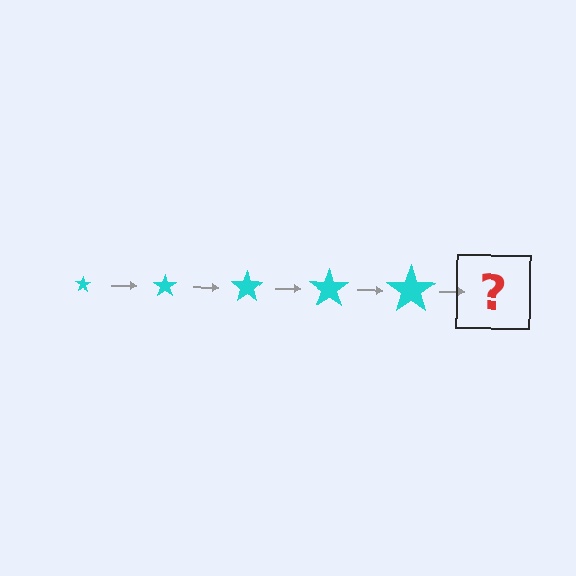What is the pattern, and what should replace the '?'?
The pattern is that the star gets progressively larger each step. The '?' should be a cyan star, larger than the previous one.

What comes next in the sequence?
The next element should be a cyan star, larger than the previous one.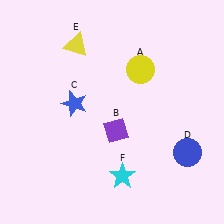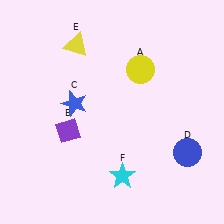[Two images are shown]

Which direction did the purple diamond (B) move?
The purple diamond (B) moved left.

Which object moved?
The purple diamond (B) moved left.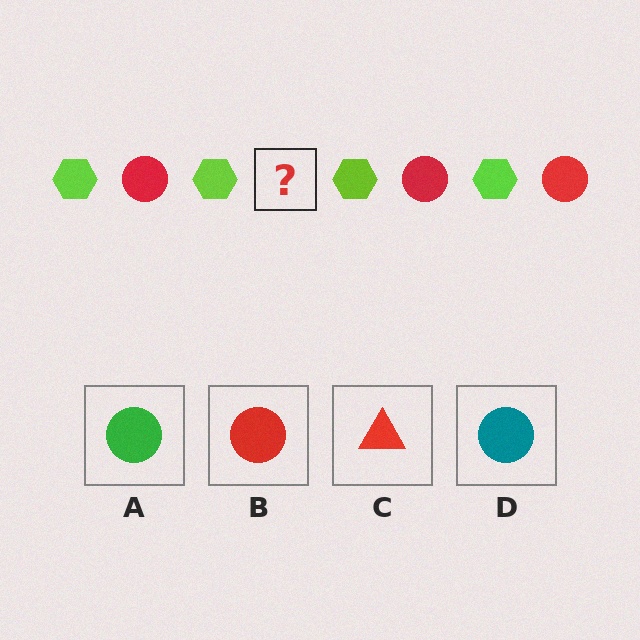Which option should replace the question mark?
Option B.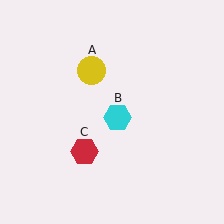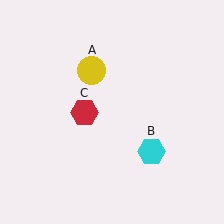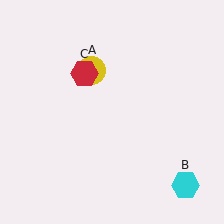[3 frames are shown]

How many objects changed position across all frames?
2 objects changed position: cyan hexagon (object B), red hexagon (object C).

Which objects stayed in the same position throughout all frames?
Yellow circle (object A) remained stationary.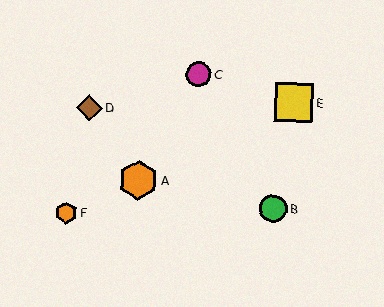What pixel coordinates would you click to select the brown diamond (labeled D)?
Click at (89, 108) to select the brown diamond D.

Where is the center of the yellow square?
The center of the yellow square is at (294, 102).